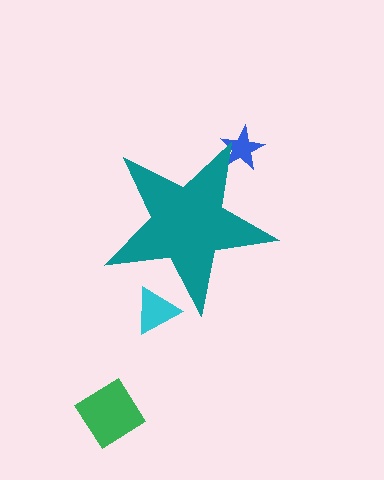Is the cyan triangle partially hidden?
Yes, the cyan triangle is partially hidden behind the teal star.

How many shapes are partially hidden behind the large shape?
2 shapes are partially hidden.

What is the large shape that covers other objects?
A teal star.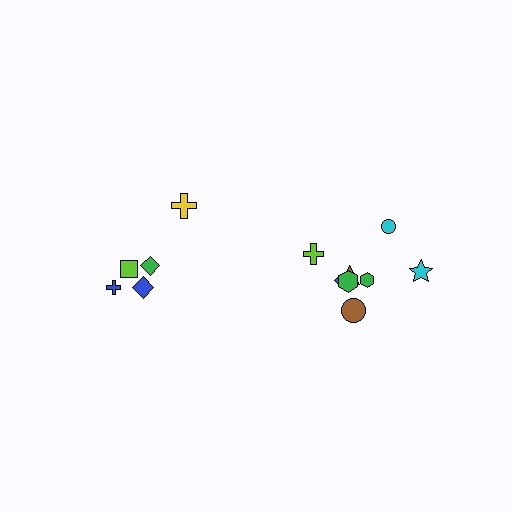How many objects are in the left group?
There are 5 objects.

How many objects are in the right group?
There are 8 objects.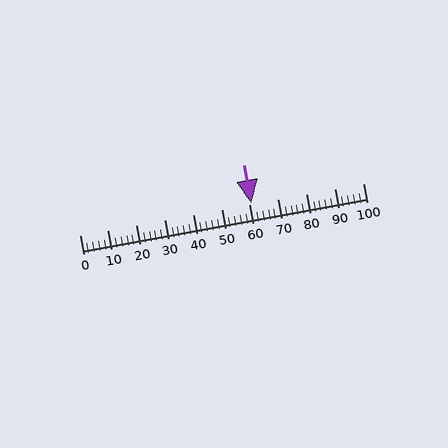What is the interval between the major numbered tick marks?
The major tick marks are spaced 10 units apart.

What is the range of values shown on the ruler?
The ruler shows values from 0 to 100.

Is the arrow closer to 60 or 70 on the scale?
The arrow is closer to 60.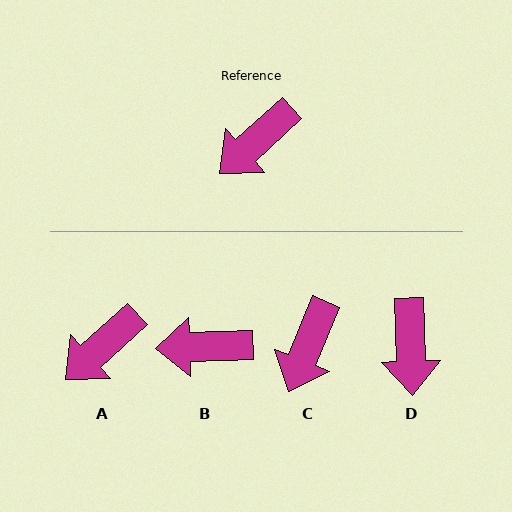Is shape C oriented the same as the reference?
No, it is off by about 25 degrees.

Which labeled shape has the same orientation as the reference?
A.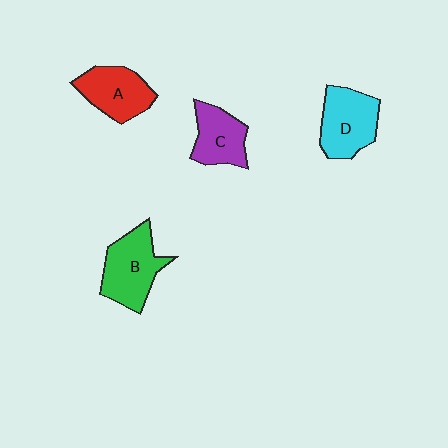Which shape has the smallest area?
Shape C (purple).